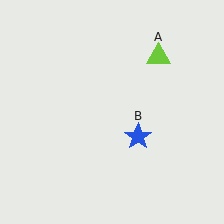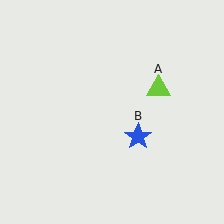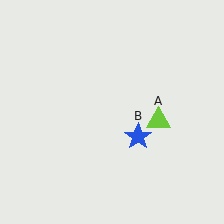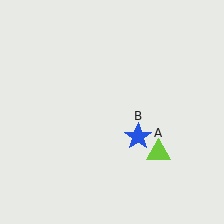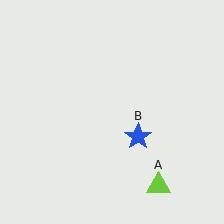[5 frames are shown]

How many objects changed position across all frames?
1 object changed position: lime triangle (object A).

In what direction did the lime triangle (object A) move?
The lime triangle (object A) moved down.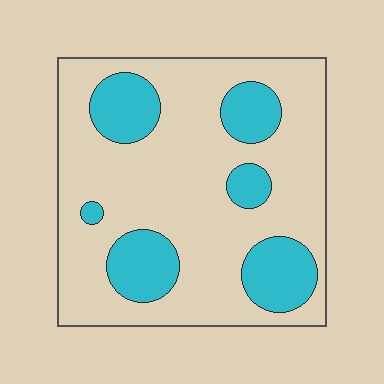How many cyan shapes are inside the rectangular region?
6.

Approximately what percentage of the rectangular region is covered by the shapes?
Approximately 25%.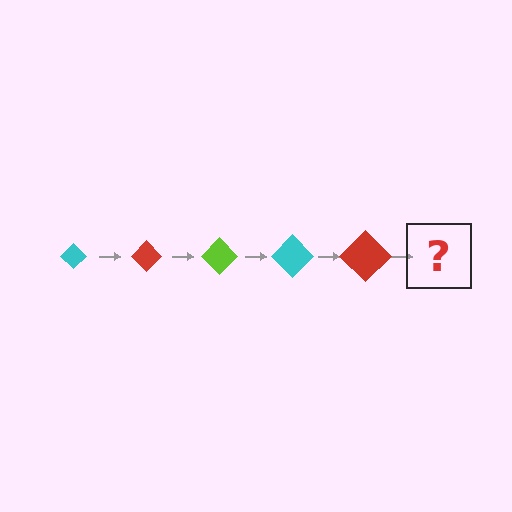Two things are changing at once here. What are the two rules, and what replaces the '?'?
The two rules are that the diamond grows larger each step and the color cycles through cyan, red, and lime. The '?' should be a lime diamond, larger than the previous one.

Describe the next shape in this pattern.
It should be a lime diamond, larger than the previous one.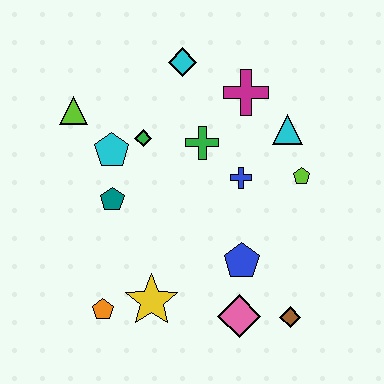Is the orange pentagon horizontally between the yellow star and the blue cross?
No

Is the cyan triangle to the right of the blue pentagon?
Yes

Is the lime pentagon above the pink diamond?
Yes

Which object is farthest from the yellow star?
The cyan diamond is farthest from the yellow star.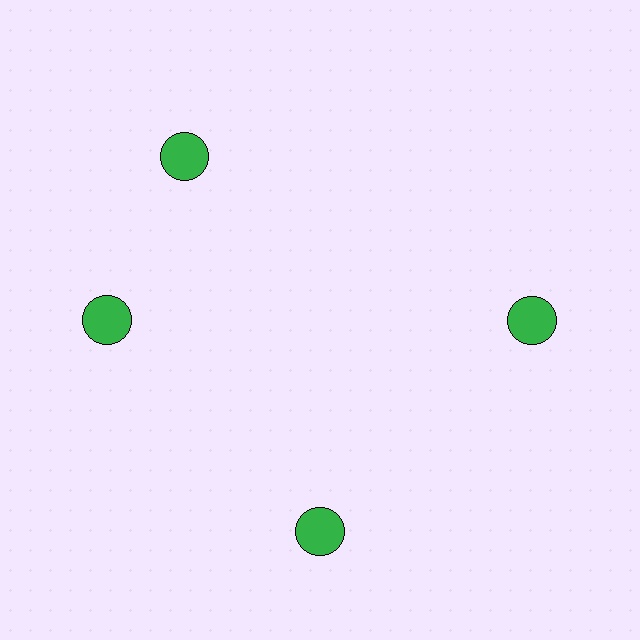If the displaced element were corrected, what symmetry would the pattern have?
It would have 4-fold rotational symmetry — the pattern would map onto itself every 90 degrees.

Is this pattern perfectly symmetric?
No. The 4 green circles are arranged in a ring, but one element near the 12 o'clock position is rotated out of alignment along the ring, breaking the 4-fold rotational symmetry.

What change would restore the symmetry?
The symmetry would be restored by rotating it back into even spacing with its neighbors so that all 4 circles sit at equal angles and equal distance from the center.